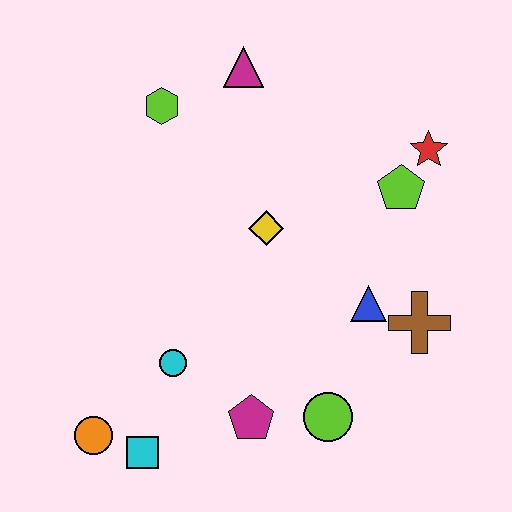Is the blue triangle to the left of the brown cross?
Yes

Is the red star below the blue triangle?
No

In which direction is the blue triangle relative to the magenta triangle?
The blue triangle is below the magenta triangle.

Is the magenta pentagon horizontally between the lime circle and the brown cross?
No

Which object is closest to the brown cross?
The blue triangle is closest to the brown cross.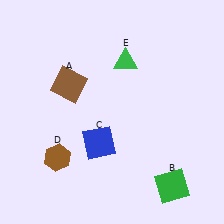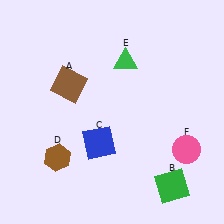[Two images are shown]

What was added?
A pink circle (F) was added in Image 2.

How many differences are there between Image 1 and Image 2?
There is 1 difference between the two images.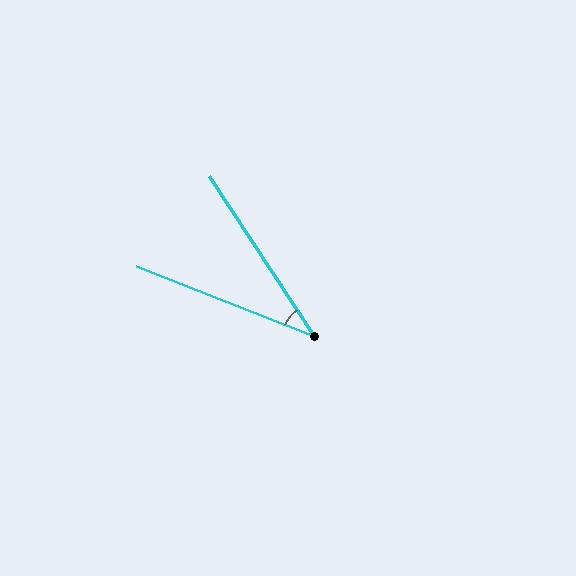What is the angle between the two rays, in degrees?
Approximately 35 degrees.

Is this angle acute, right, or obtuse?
It is acute.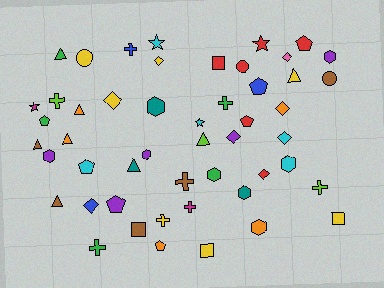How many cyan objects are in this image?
There are 5 cyan objects.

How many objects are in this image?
There are 50 objects.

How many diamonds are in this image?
There are 8 diamonds.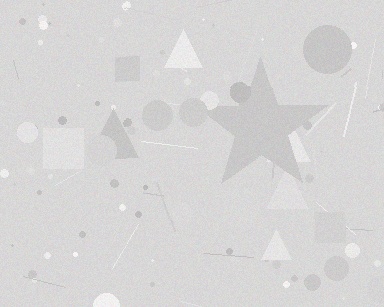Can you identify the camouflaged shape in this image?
The camouflaged shape is a star.